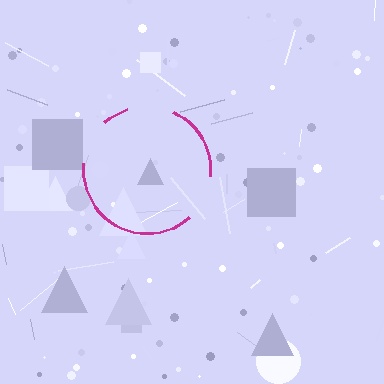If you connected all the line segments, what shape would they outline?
They would outline a circle.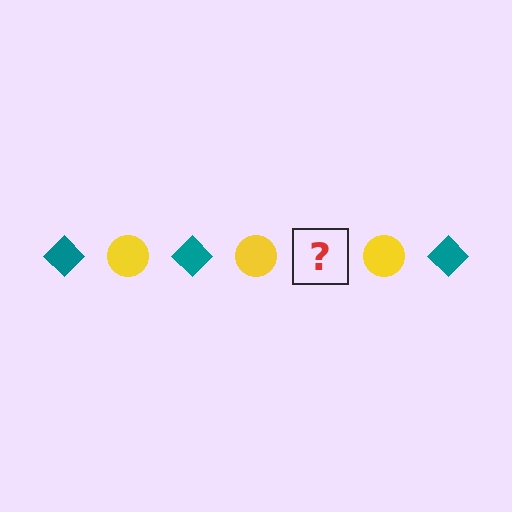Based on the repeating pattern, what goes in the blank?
The blank should be a teal diamond.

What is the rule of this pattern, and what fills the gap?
The rule is that the pattern alternates between teal diamond and yellow circle. The gap should be filled with a teal diamond.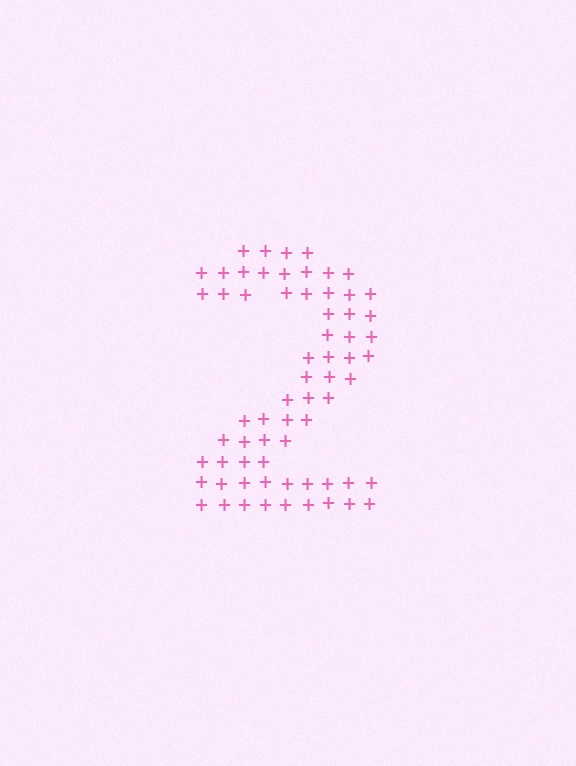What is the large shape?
The large shape is the digit 2.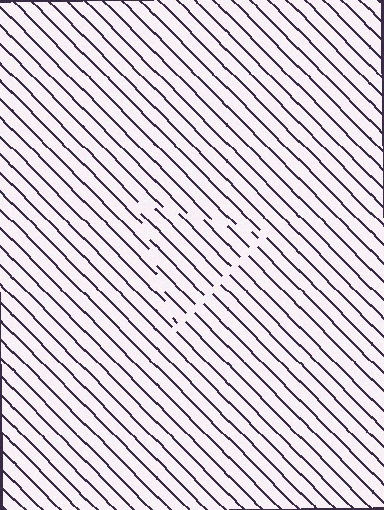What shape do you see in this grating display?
An illusory triangle. The interior of the shape contains the same grating, shifted by half a period — the contour is defined by the phase discontinuity where line-ends from the inner and outer gratings abut.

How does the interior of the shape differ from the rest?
The interior of the shape contains the same grating, shifted by half a period — the contour is defined by the phase discontinuity where line-ends from the inner and outer gratings abut.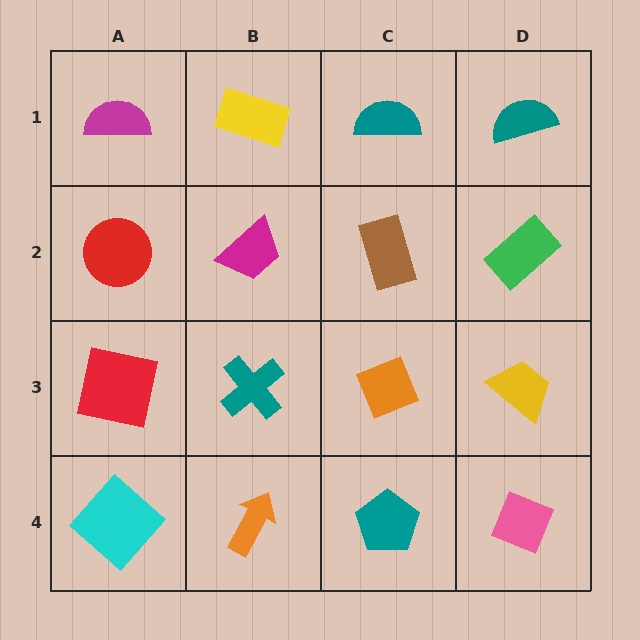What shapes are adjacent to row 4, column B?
A teal cross (row 3, column B), a cyan diamond (row 4, column A), a teal pentagon (row 4, column C).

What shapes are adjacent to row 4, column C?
An orange diamond (row 3, column C), an orange arrow (row 4, column B), a pink diamond (row 4, column D).